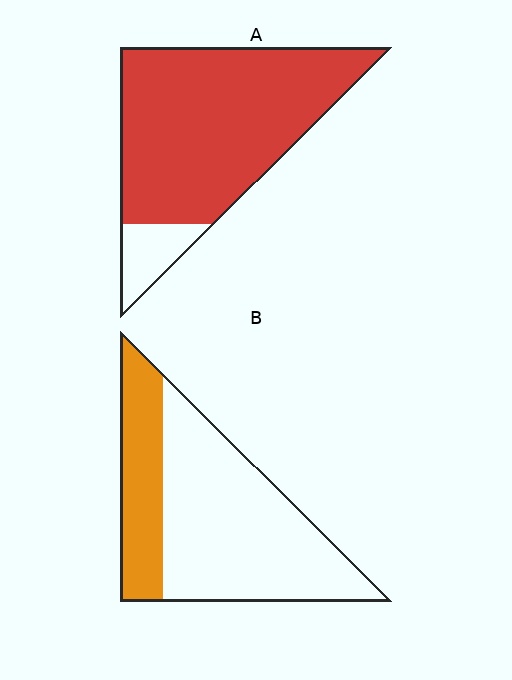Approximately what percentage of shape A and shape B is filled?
A is approximately 90% and B is approximately 30%.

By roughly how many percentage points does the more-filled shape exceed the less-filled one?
By roughly 60 percentage points (A over B).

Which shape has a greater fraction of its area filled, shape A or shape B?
Shape A.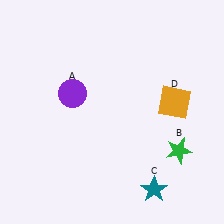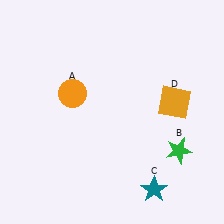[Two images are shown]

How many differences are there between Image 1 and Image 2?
There is 1 difference between the two images.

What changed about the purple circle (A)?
In Image 1, A is purple. In Image 2, it changed to orange.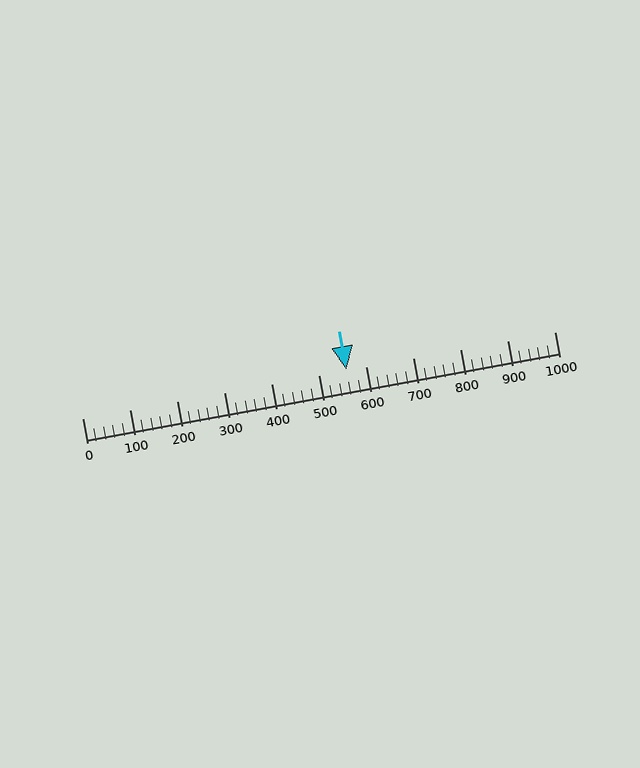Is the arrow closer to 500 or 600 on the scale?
The arrow is closer to 600.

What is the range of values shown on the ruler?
The ruler shows values from 0 to 1000.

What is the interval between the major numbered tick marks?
The major tick marks are spaced 100 units apart.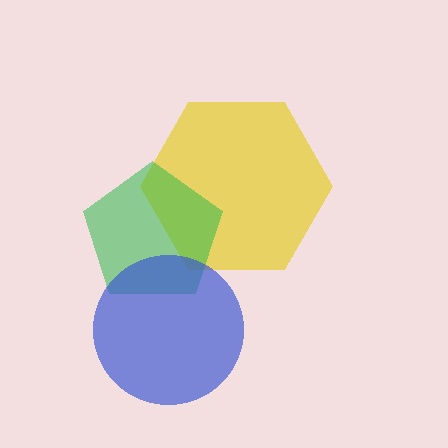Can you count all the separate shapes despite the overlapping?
Yes, there are 3 separate shapes.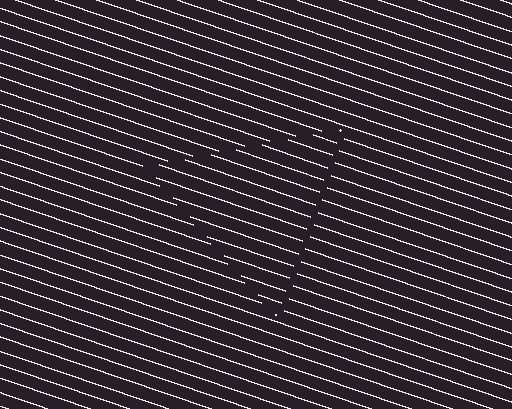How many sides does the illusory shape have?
3 sides — the line-ends trace a triangle.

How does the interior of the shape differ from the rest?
The interior of the shape contains the same grating, shifted by half a period — the contour is defined by the phase discontinuity where line-ends from the inner and outer gratings abut.